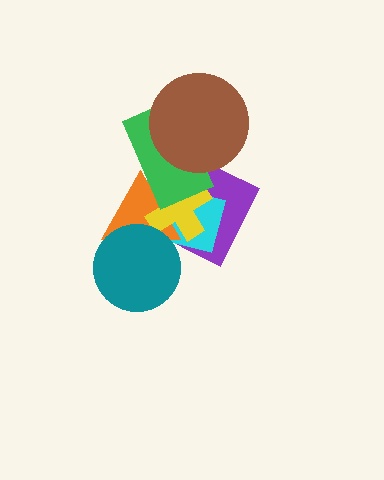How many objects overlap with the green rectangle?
5 objects overlap with the green rectangle.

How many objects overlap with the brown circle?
1 object overlaps with the brown circle.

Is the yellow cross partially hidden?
Yes, it is partially covered by another shape.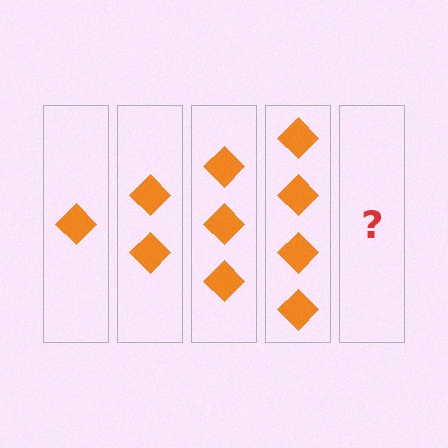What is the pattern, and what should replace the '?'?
The pattern is that each step adds one more diamond. The '?' should be 5 diamonds.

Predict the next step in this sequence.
The next step is 5 diamonds.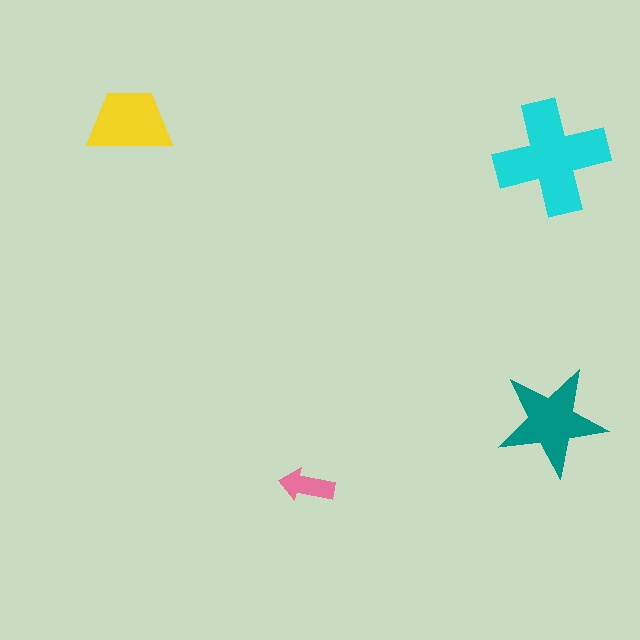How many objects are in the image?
There are 4 objects in the image.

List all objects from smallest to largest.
The pink arrow, the yellow trapezoid, the teal star, the cyan cross.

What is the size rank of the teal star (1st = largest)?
2nd.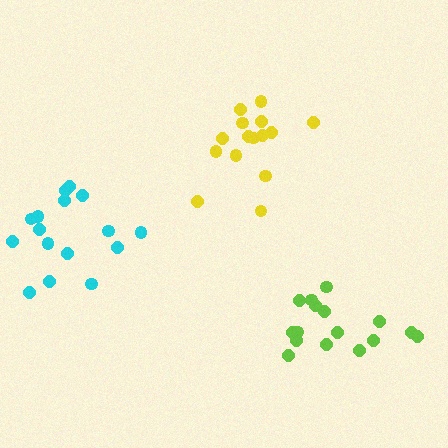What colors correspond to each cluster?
The clusters are colored: yellow, lime, cyan.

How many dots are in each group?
Group 1: 15 dots, Group 2: 16 dots, Group 3: 16 dots (47 total).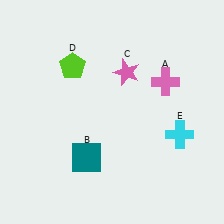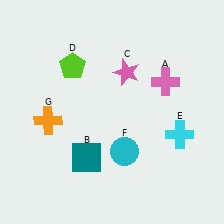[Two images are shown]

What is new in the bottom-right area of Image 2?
A cyan circle (F) was added in the bottom-right area of Image 2.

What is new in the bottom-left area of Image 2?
An orange cross (G) was added in the bottom-left area of Image 2.